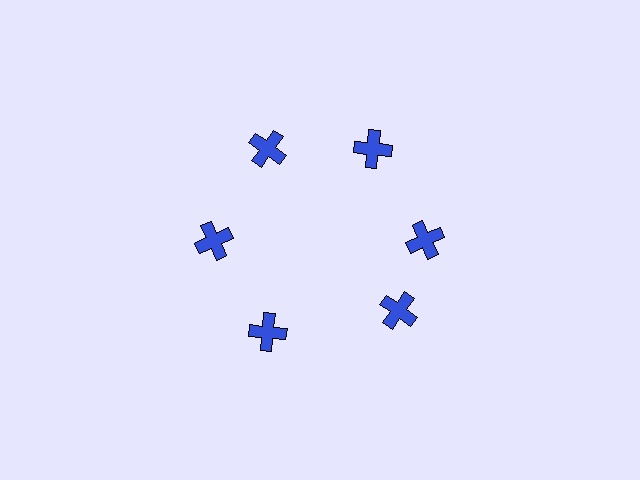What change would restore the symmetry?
The symmetry would be restored by rotating it back into even spacing with its neighbors so that all 6 crosses sit at equal angles and equal distance from the center.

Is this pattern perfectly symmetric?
No. The 6 blue crosses are arranged in a ring, but one element near the 5 o'clock position is rotated out of alignment along the ring, breaking the 6-fold rotational symmetry.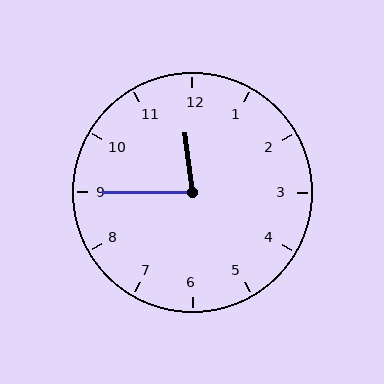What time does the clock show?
11:45.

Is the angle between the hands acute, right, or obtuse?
It is acute.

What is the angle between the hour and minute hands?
Approximately 82 degrees.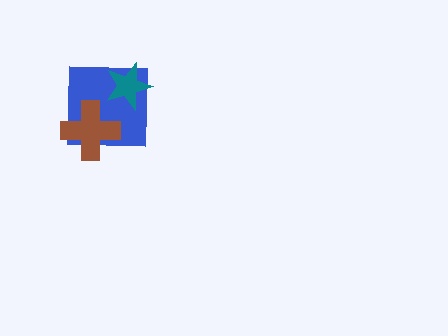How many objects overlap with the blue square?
2 objects overlap with the blue square.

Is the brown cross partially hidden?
No, no other shape covers it.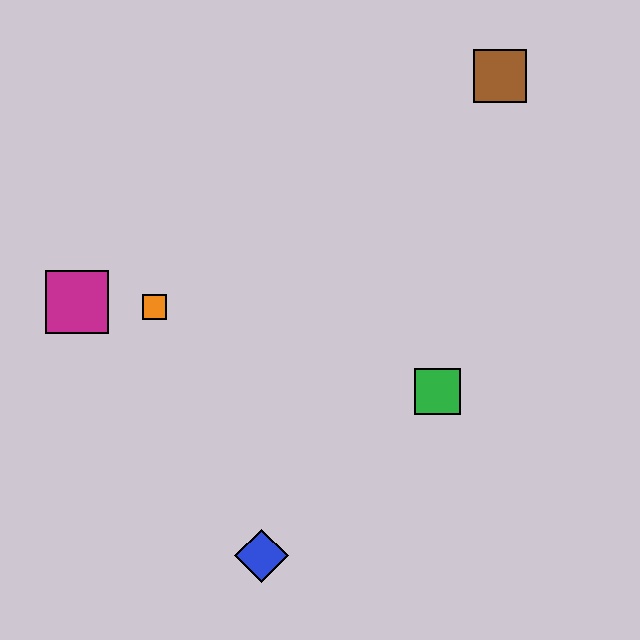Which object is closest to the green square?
The blue diamond is closest to the green square.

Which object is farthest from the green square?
The magenta square is farthest from the green square.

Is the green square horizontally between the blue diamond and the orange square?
No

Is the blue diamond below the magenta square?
Yes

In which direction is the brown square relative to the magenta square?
The brown square is to the right of the magenta square.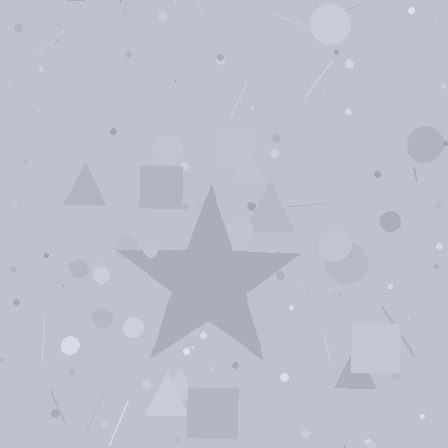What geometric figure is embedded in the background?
A star is embedded in the background.